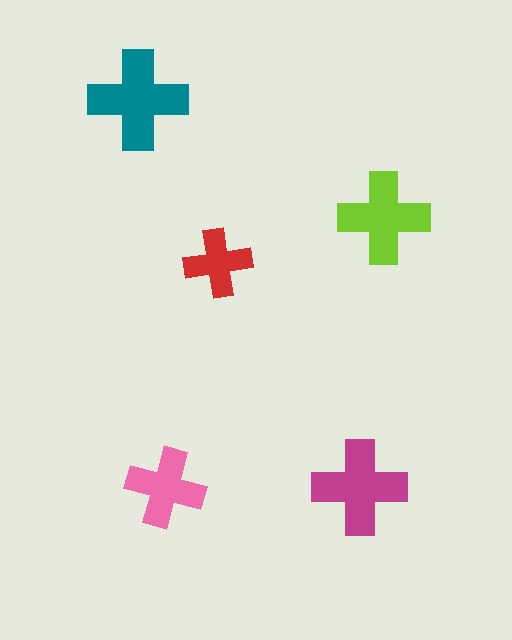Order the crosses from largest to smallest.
the teal one, the magenta one, the lime one, the pink one, the red one.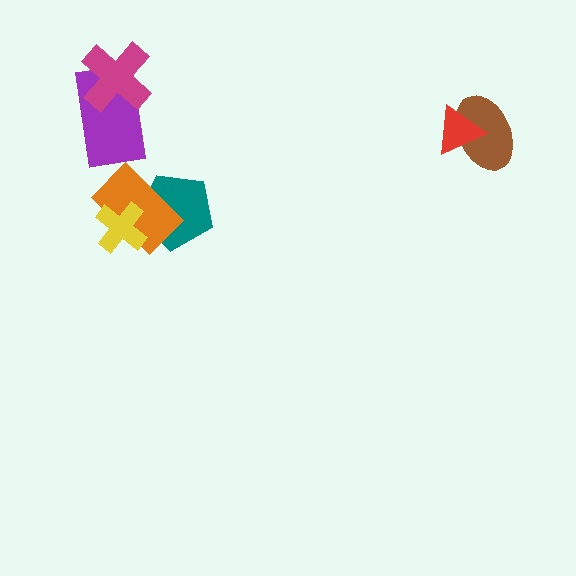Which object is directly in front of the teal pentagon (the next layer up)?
The orange rectangle is directly in front of the teal pentagon.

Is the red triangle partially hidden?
No, no other shape covers it.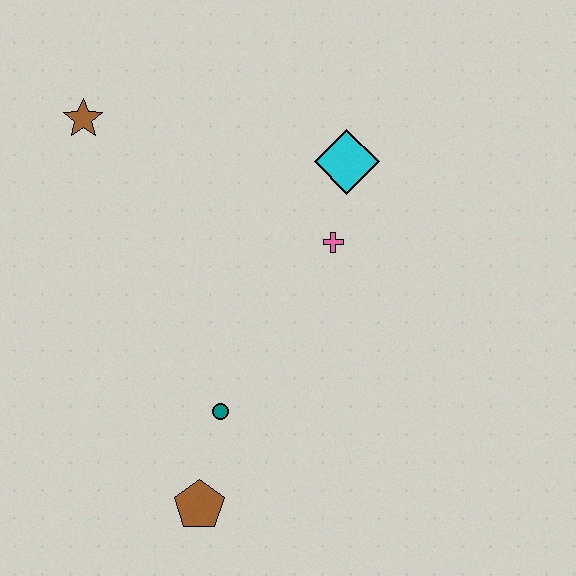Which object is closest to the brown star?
The cyan diamond is closest to the brown star.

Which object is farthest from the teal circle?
The brown star is farthest from the teal circle.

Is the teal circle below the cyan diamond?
Yes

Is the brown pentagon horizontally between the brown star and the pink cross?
Yes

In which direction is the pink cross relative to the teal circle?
The pink cross is above the teal circle.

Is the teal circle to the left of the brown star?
No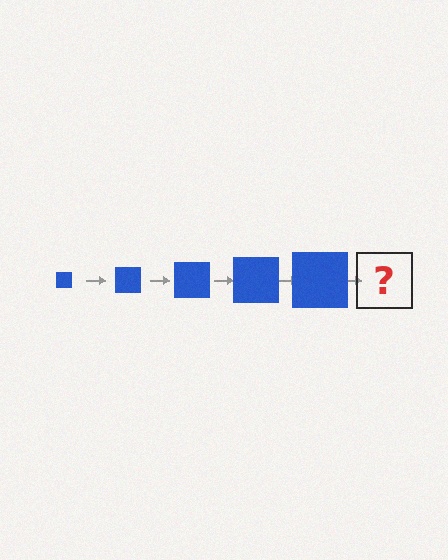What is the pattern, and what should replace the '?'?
The pattern is that the square gets progressively larger each step. The '?' should be a blue square, larger than the previous one.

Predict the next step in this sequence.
The next step is a blue square, larger than the previous one.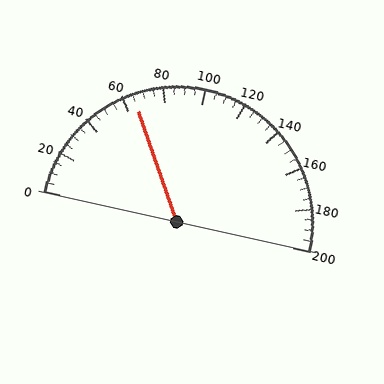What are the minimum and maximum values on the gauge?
The gauge ranges from 0 to 200.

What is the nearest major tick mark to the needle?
The nearest major tick mark is 60.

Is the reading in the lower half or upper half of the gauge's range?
The reading is in the lower half of the range (0 to 200).